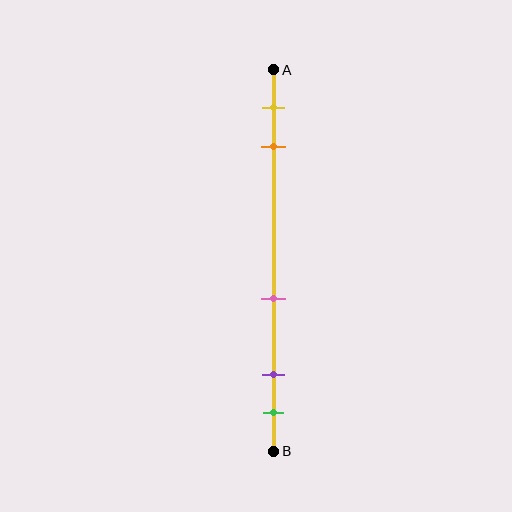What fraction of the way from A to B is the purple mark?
The purple mark is approximately 80% (0.8) of the way from A to B.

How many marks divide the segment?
There are 5 marks dividing the segment.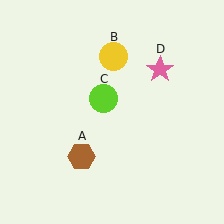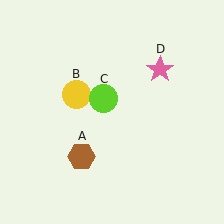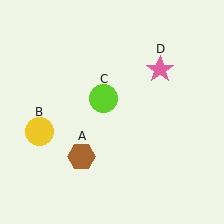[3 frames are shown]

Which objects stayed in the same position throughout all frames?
Brown hexagon (object A) and lime circle (object C) and pink star (object D) remained stationary.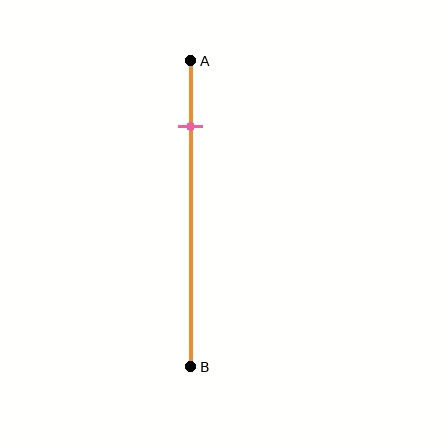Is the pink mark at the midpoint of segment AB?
No, the mark is at about 20% from A, not at the 50% midpoint.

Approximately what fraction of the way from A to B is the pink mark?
The pink mark is approximately 20% of the way from A to B.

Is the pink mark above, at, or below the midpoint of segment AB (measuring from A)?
The pink mark is above the midpoint of segment AB.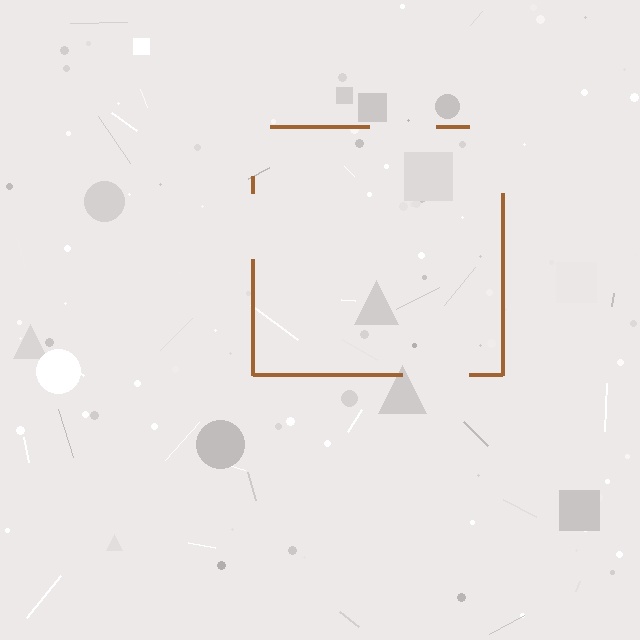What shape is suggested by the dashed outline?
The dashed outline suggests a square.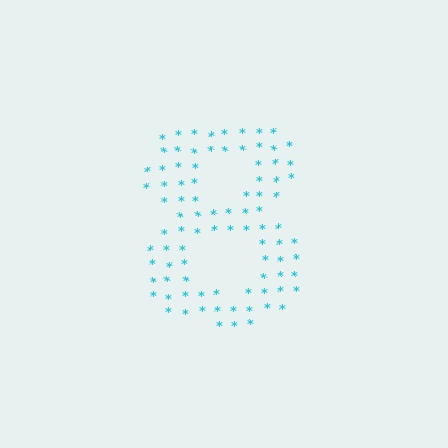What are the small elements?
The small elements are asterisks.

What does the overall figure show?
The overall figure shows the digit 8.